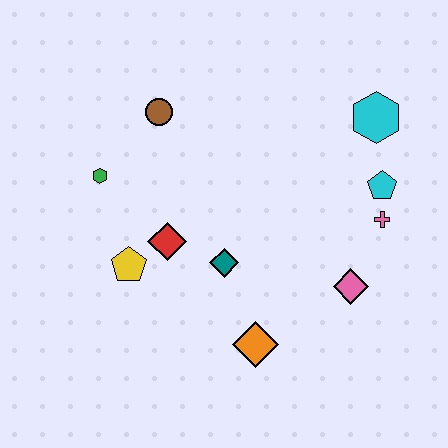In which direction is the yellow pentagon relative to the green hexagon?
The yellow pentagon is below the green hexagon.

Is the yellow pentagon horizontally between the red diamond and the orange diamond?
No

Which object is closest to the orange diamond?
The teal diamond is closest to the orange diamond.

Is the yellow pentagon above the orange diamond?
Yes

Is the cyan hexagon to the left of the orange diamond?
No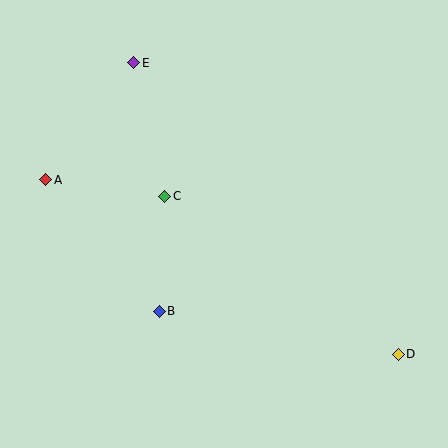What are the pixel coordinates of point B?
Point B is at (159, 311).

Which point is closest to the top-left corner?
Point E is closest to the top-left corner.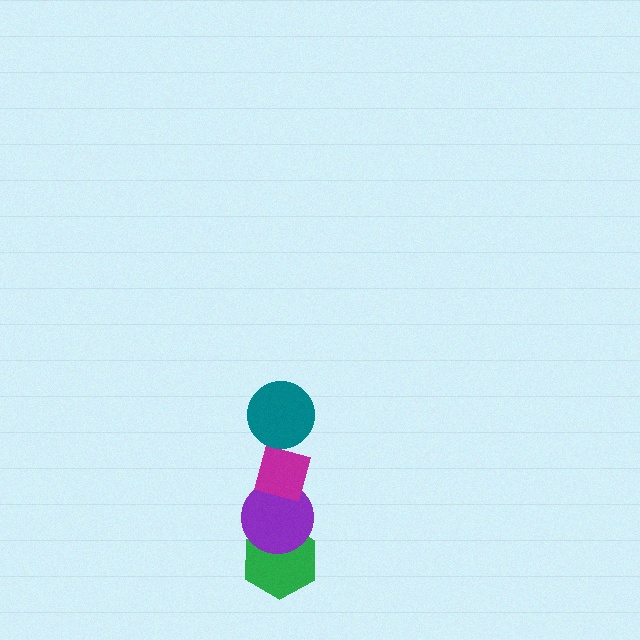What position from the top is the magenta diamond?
The magenta diamond is 2nd from the top.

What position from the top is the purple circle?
The purple circle is 3rd from the top.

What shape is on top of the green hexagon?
The purple circle is on top of the green hexagon.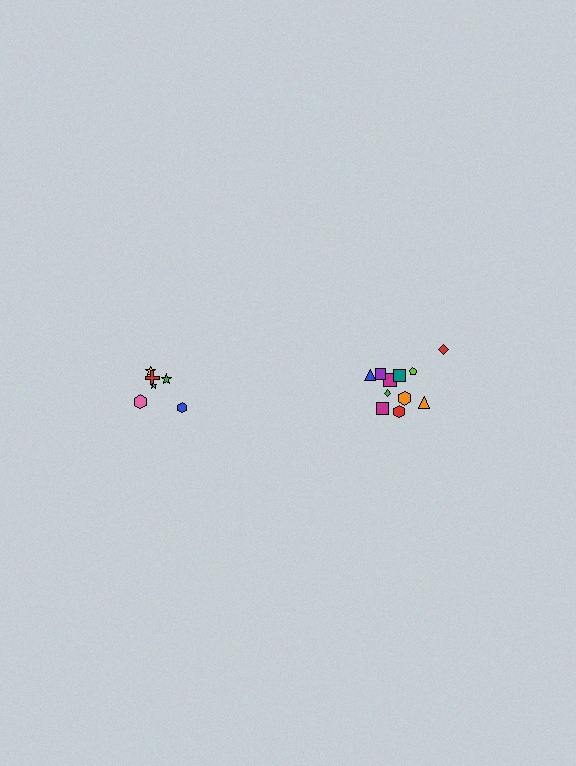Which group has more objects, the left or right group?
The right group.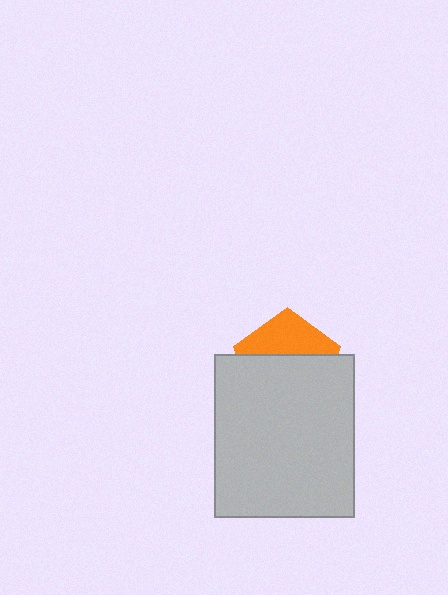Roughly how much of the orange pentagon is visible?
A small part of it is visible (roughly 37%).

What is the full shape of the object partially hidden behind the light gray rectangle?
The partially hidden object is an orange pentagon.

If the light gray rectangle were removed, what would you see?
You would see the complete orange pentagon.